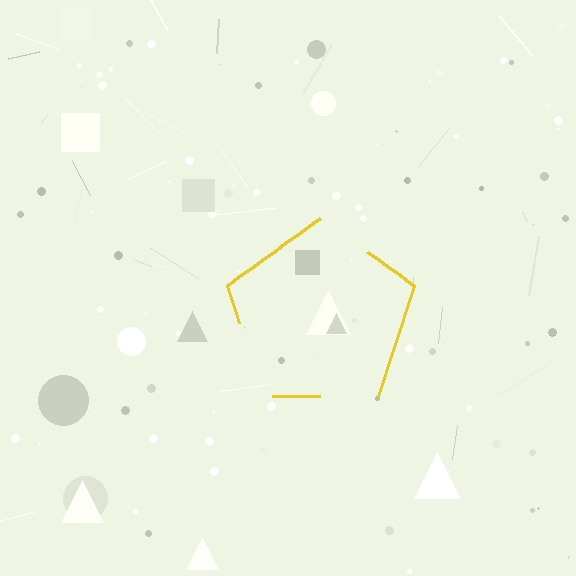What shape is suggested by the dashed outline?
The dashed outline suggests a pentagon.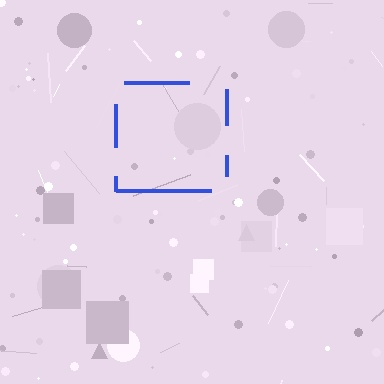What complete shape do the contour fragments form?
The contour fragments form a square.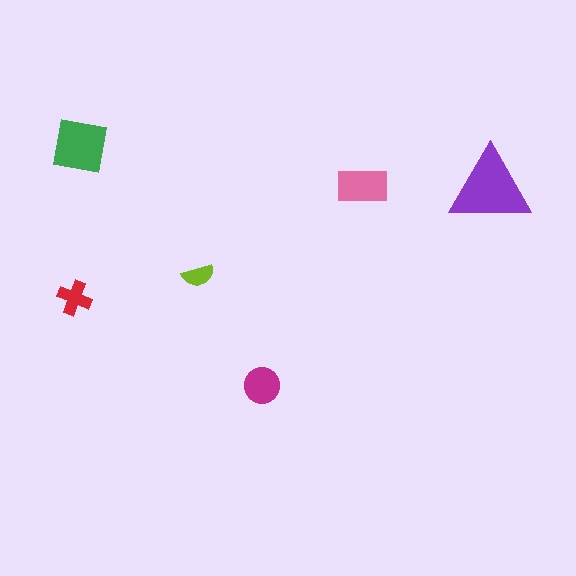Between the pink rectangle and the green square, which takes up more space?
The green square.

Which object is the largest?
The purple triangle.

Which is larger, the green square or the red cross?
The green square.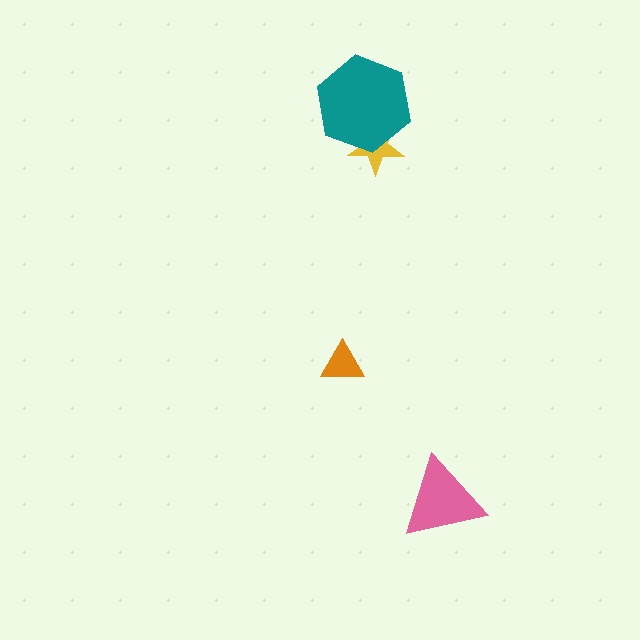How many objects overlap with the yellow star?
1 object overlaps with the yellow star.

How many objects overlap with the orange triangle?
0 objects overlap with the orange triangle.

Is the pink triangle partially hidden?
No, no other shape covers it.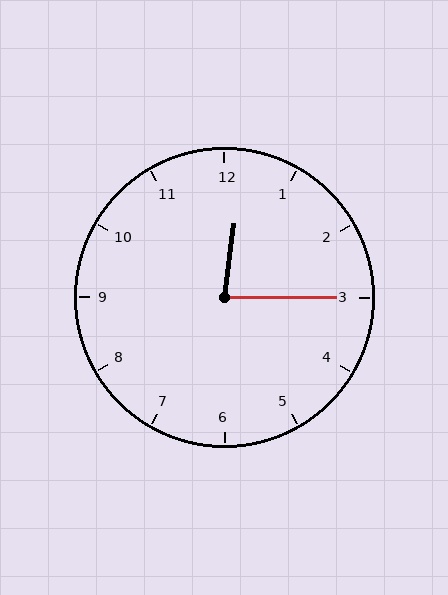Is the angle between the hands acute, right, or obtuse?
It is acute.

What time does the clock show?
12:15.